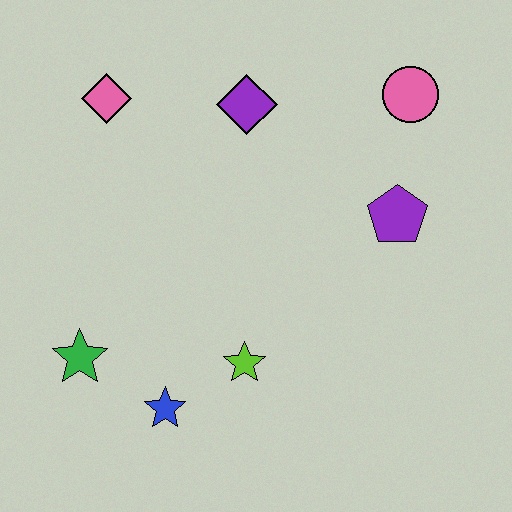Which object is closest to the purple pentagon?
The pink circle is closest to the purple pentagon.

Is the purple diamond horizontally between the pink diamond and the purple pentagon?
Yes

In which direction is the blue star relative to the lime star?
The blue star is to the left of the lime star.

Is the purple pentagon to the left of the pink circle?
Yes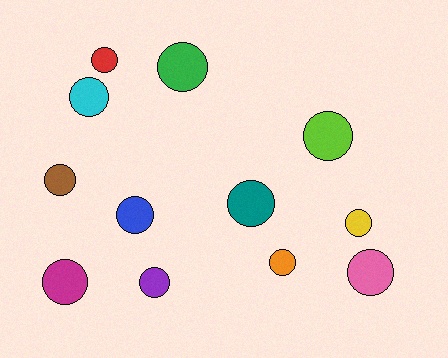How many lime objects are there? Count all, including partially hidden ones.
There is 1 lime object.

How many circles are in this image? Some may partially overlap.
There are 12 circles.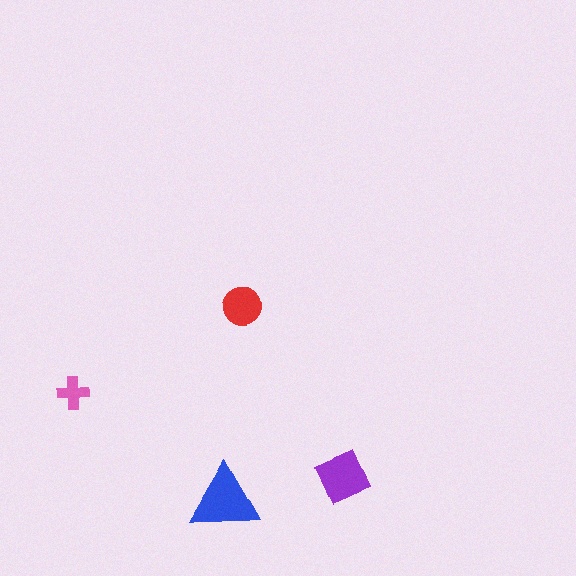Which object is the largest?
The blue triangle.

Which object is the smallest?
The pink cross.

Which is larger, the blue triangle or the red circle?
The blue triangle.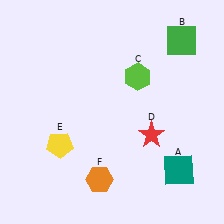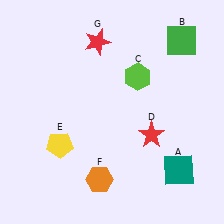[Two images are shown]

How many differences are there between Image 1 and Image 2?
There is 1 difference between the two images.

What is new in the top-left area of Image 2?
A red star (G) was added in the top-left area of Image 2.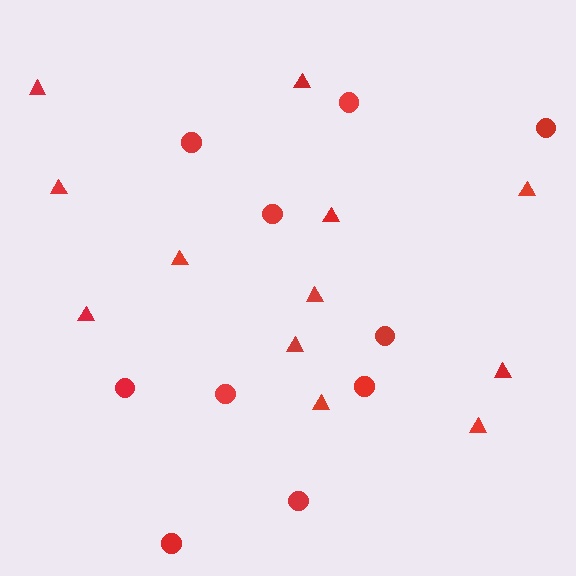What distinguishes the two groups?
There are 2 groups: one group of triangles (12) and one group of circles (10).